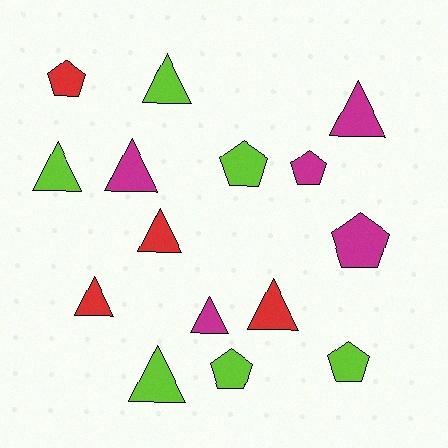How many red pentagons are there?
There is 1 red pentagon.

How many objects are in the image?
There are 15 objects.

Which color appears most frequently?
Lime, with 6 objects.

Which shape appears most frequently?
Triangle, with 9 objects.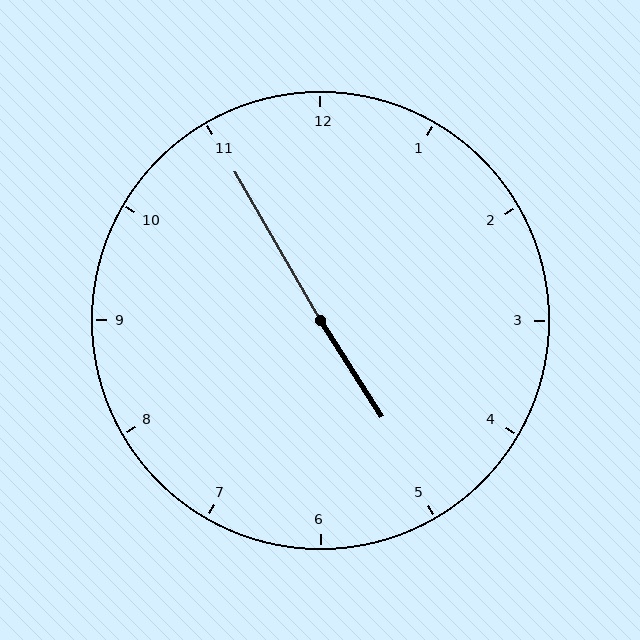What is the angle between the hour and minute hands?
Approximately 178 degrees.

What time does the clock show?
4:55.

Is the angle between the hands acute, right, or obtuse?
It is obtuse.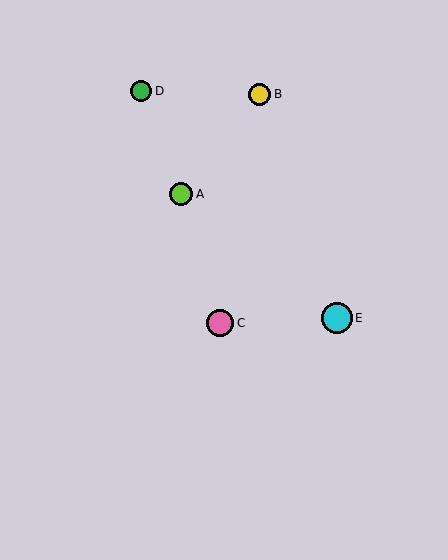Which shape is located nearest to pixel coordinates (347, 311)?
The cyan circle (labeled E) at (337, 318) is nearest to that location.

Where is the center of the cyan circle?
The center of the cyan circle is at (337, 318).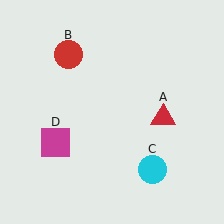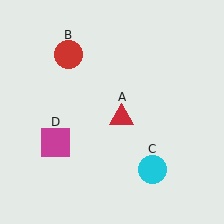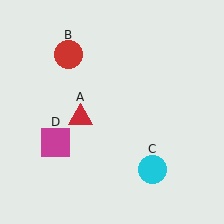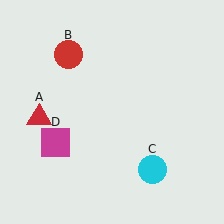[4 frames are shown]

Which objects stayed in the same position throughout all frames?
Red circle (object B) and cyan circle (object C) and magenta square (object D) remained stationary.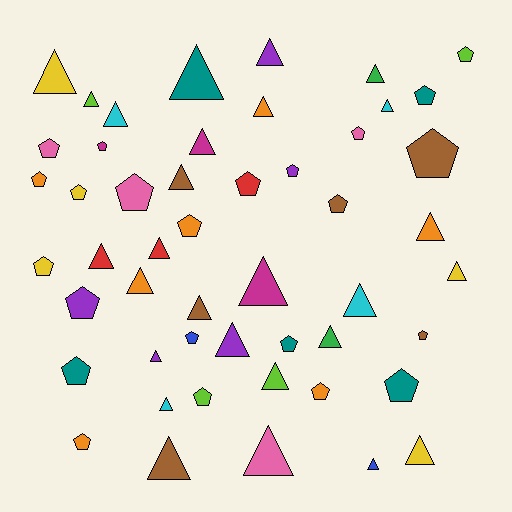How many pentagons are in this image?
There are 23 pentagons.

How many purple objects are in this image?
There are 5 purple objects.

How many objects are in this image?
There are 50 objects.